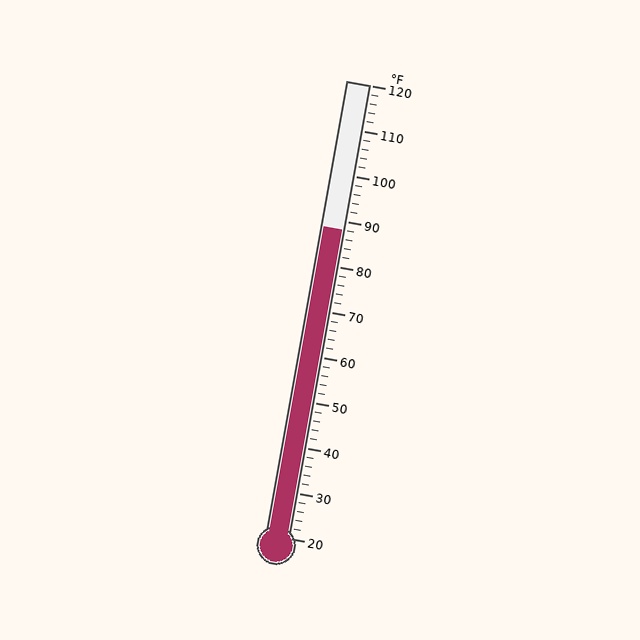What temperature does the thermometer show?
The thermometer shows approximately 88°F.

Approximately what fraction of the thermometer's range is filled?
The thermometer is filled to approximately 70% of its range.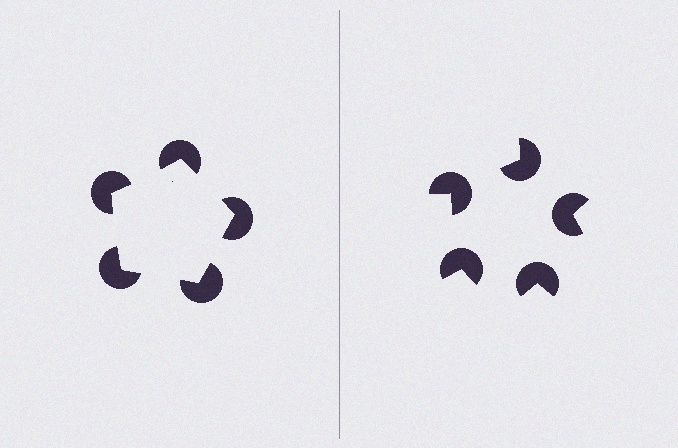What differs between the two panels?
The pac-man discs are positioned identically on both sides; only the wedge orientations differ. On the left they align to a pentagon; on the right they are misaligned.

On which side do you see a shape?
An illusory pentagon appears on the left side. On the right side the wedge cuts are rotated, so no coherent shape forms.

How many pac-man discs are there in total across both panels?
10 — 5 on each side.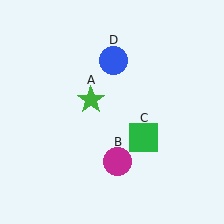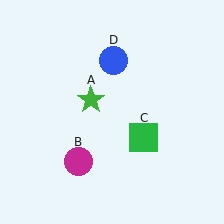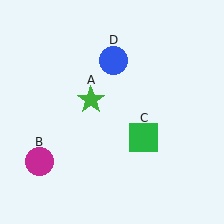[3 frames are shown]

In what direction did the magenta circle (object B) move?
The magenta circle (object B) moved left.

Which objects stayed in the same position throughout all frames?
Green star (object A) and green square (object C) and blue circle (object D) remained stationary.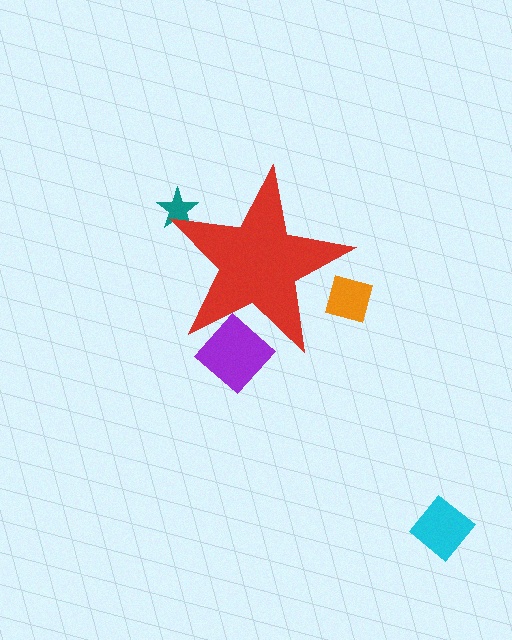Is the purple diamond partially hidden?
Yes, the purple diamond is partially hidden behind the red star.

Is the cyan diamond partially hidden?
No, the cyan diamond is fully visible.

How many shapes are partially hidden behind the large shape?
3 shapes are partially hidden.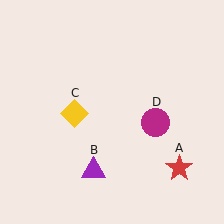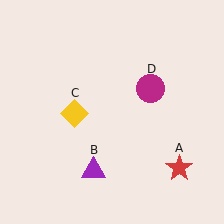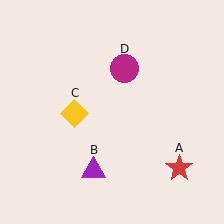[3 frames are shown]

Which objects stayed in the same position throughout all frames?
Red star (object A) and purple triangle (object B) and yellow diamond (object C) remained stationary.